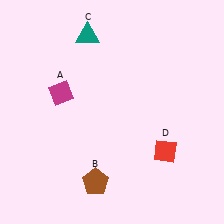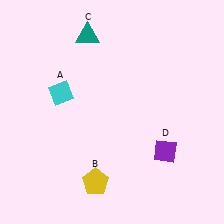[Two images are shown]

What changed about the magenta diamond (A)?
In Image 1, A is magenta. In Image 2, it changed to cyan.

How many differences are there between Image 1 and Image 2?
There are 3 differences between the two images.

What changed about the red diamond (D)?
In Image 1, D is red. In Image 2, it changed to purple.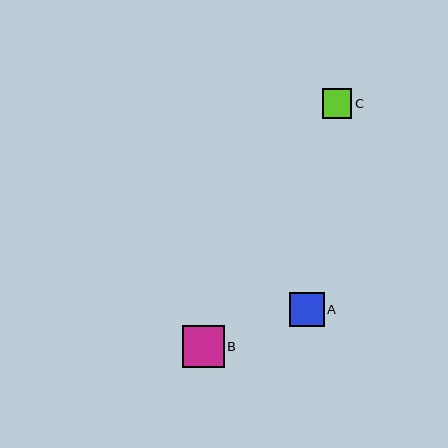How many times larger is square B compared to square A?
Square B is approximately 1.2 times the size of square A.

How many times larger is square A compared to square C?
Square A is approximately 1.2 times the size of square C.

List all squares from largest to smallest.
From largest to smallest: B, A, C.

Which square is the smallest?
Square C is the smallest with a size of approximately 29 pixels.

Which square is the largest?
Square B is the largest with a size of approximately 42 pixels.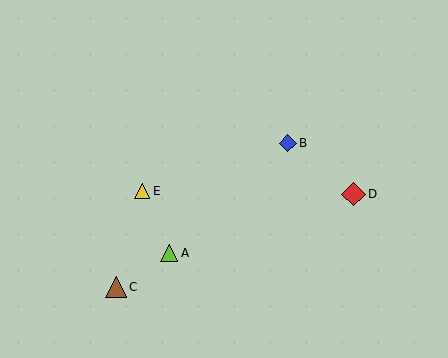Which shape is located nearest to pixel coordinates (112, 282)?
The brown triangle (labeled C) at (116, 287) is nearest to that location.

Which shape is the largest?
The red diamond (labeled D) is the largest.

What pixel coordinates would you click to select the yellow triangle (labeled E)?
Click at (142, 191) to select the yellow triangle E.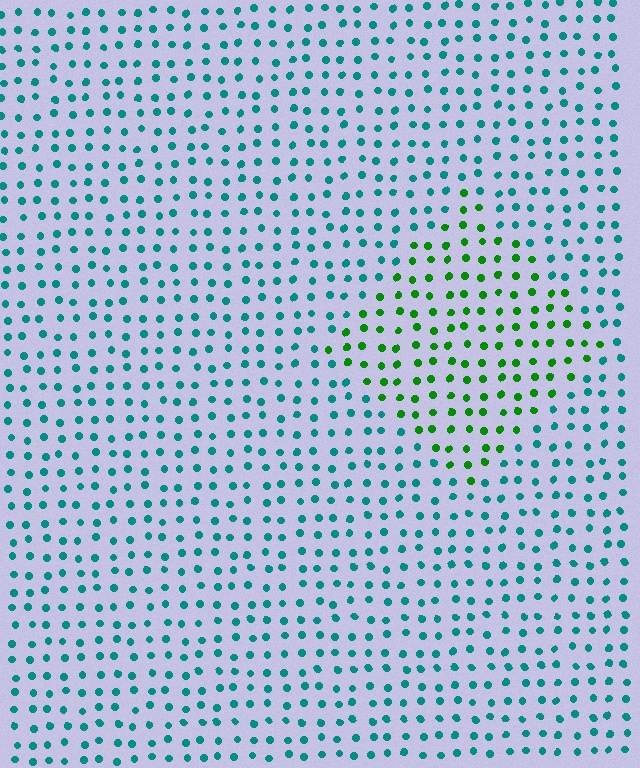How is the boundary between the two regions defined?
The boundary is defined purely by a slight shift in hue (about 55 degrees). Spacing, size, and orientation are identical on both sides.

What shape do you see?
I see a diamond.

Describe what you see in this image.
The image is filled with small teal elements in a uniform arrangement. A diamond-shaped region is visible where the elements are tinted to a slightly different hue, forming a subtle color boundary.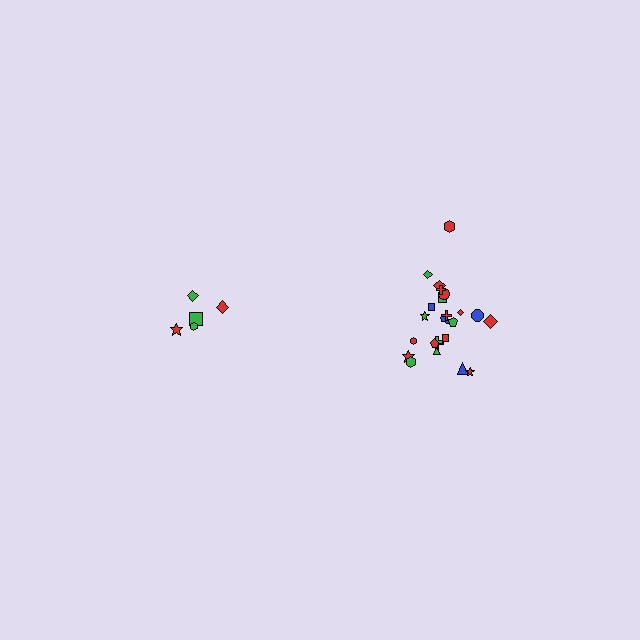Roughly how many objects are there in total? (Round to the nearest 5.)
Roughly 30 objects in total.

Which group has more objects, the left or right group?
The right group.